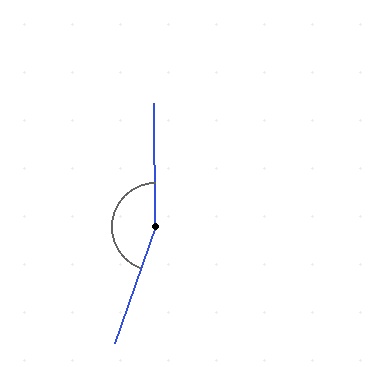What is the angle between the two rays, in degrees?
Approximately 160 degrees.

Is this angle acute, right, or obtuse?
It is obtuse.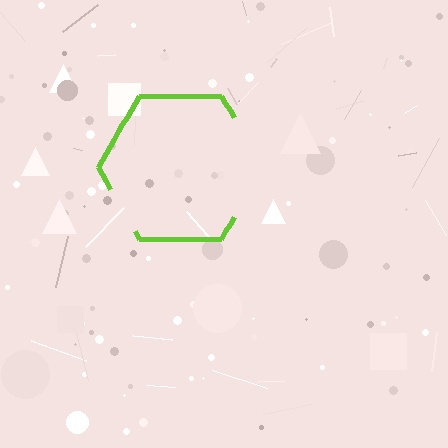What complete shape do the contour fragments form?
The contour fragments form a hexagon.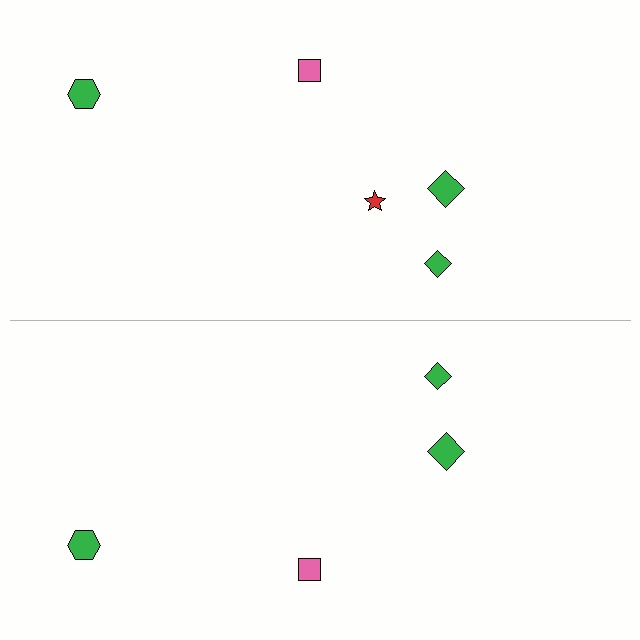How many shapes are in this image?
There are 9 shapes in this image.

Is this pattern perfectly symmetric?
No, the pattern is not perfectly symmetric. A red star is missing from the bottom side.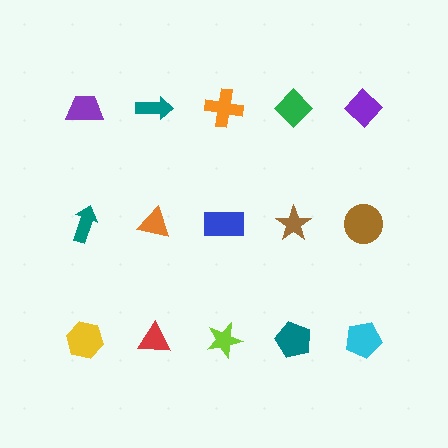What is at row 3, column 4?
A teal pentagon.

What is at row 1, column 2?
A teal arrow.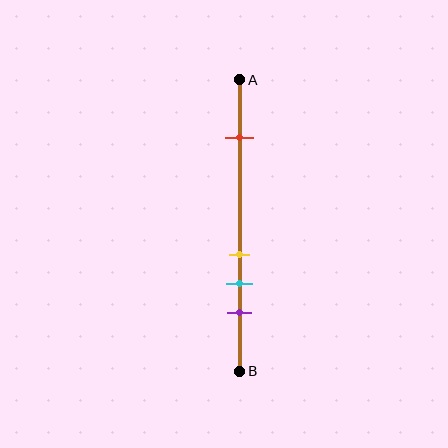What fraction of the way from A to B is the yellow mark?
The yellow mark is approximately 60% (0.6) of the way from A to B.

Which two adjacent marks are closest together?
The yellow and cyan marks are the closest adjacent pair.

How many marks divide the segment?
There are 4 marks dividing the segment.